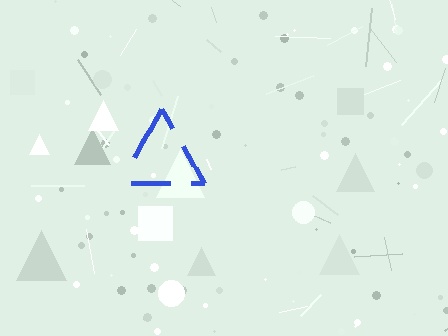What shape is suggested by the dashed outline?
The dashed outline suggests a triangle.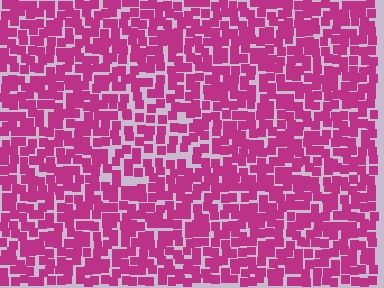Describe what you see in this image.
The image contains small magenta elements arranged at two different densities. A triangle-shaped region is visible where the elements are less densely packed than the surrounding area.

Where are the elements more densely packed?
The elements are more densely packed outside the triangle boundary.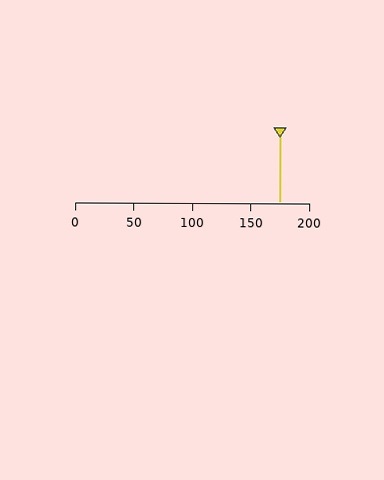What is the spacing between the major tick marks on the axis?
The major ticks are spaced 50 apart.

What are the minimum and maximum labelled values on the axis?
The axis runs from 0 to 200.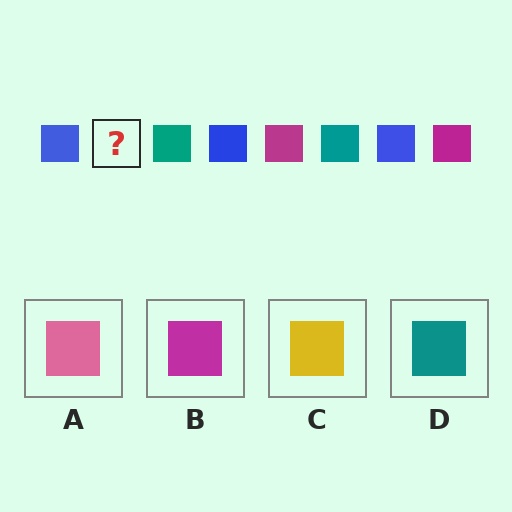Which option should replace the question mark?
Option B.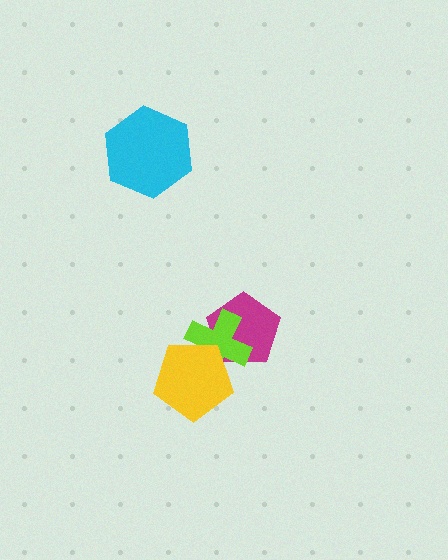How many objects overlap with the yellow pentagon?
2 objects overlap with the yellow pentagon.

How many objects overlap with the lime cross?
2 objects overlap with the lime cross.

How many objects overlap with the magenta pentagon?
2 objects overlap with the magenta pentagon.